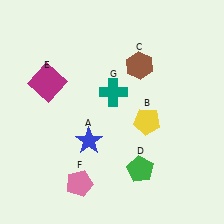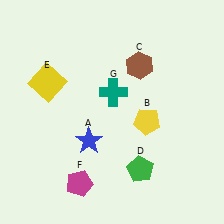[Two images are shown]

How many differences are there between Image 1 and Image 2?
There are 2 differences between the two images.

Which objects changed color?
E changed from magenta to yellow. F changed from pink to magenta.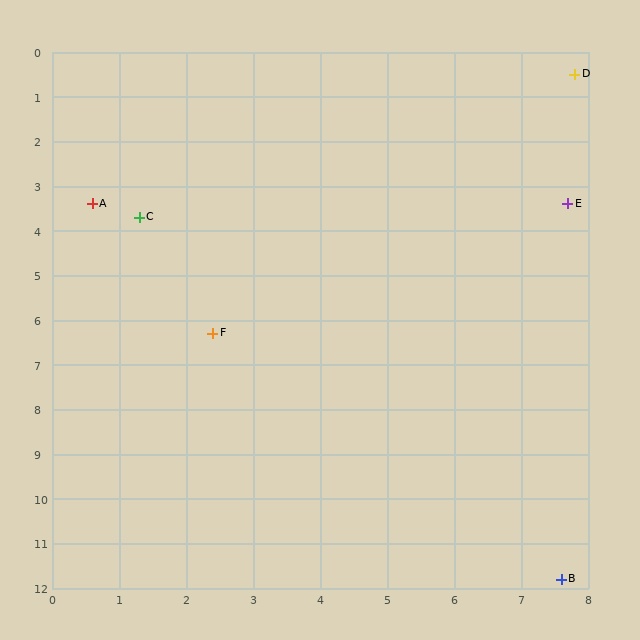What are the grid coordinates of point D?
Point D is at approximately (7.8, 0.5).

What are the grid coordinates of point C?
Point C is at approximately (1.3, 3.7).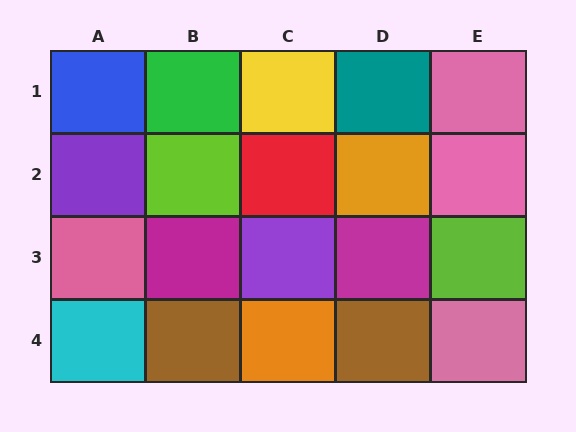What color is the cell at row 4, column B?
Brown.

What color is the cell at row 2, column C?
Red.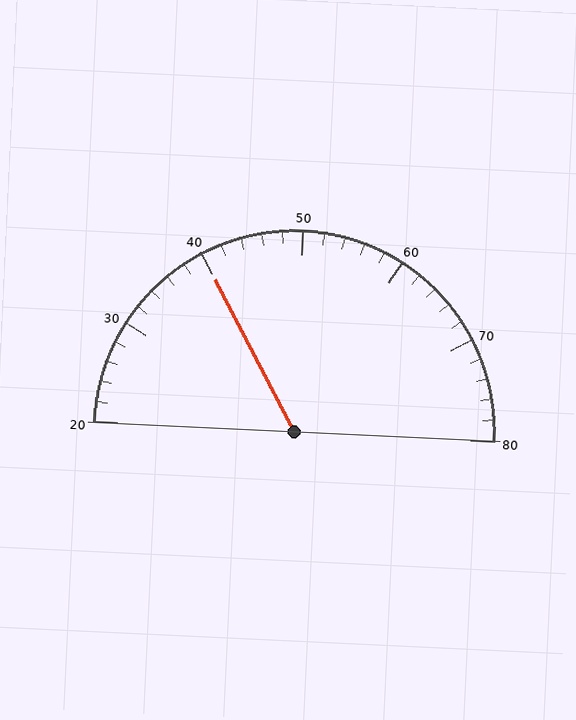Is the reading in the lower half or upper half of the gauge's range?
The reading is in the lower half of the range (20 to 80).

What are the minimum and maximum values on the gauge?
The gauge ranges from 20 to 80.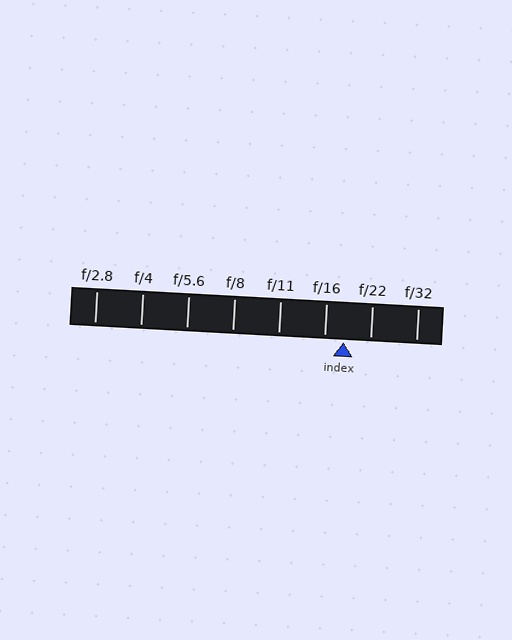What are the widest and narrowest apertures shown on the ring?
The widest aperture shown is f/2.8 and the narrowest is f/32.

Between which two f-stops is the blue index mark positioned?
The index mark is between f/16 and f/22.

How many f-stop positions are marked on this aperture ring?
There are 8 f-stop positions marked.